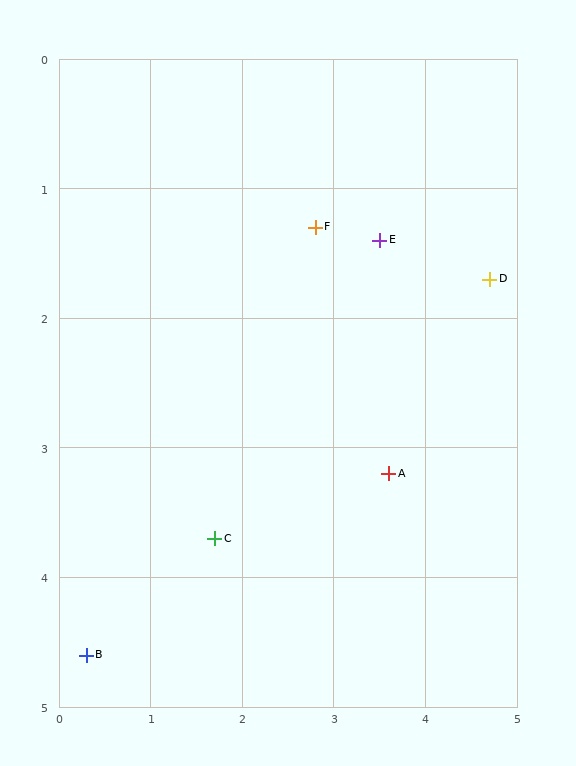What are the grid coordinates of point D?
Point D is at approximately (4.7, 1.7).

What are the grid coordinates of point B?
Point B is at approximately (0.3, 4.6).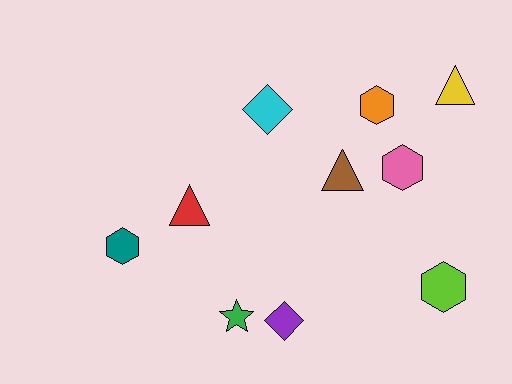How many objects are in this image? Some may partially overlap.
There are 10 objects.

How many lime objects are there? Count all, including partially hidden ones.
There is 1 lime object.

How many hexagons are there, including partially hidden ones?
There are 4 hexagons.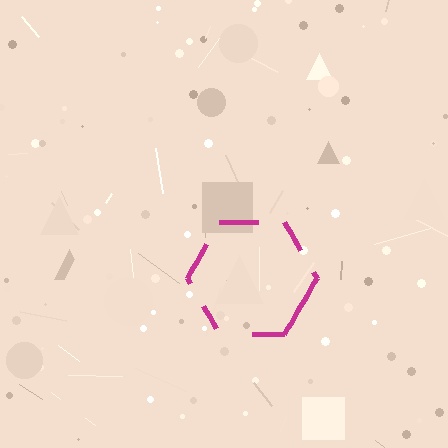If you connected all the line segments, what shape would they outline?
They would outline a hexagon.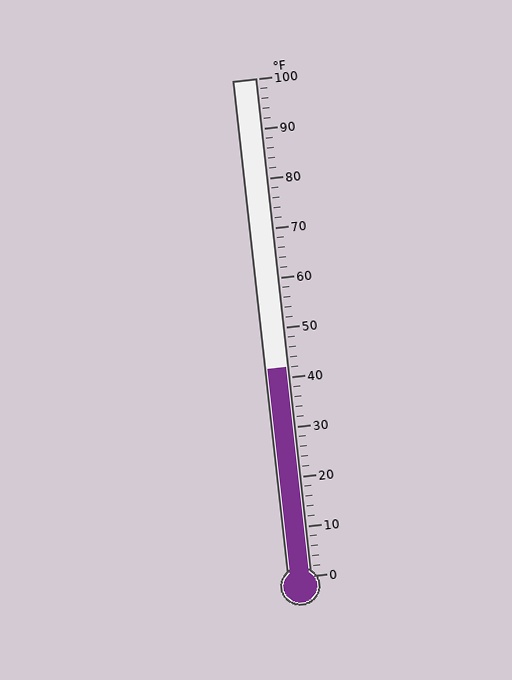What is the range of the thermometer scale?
The thermometer scale ranges from 0°F to 100°F.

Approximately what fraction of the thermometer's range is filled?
The thermometer is filled to approximately 40% of its range.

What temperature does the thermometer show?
The thermometer shows approximately 42°F.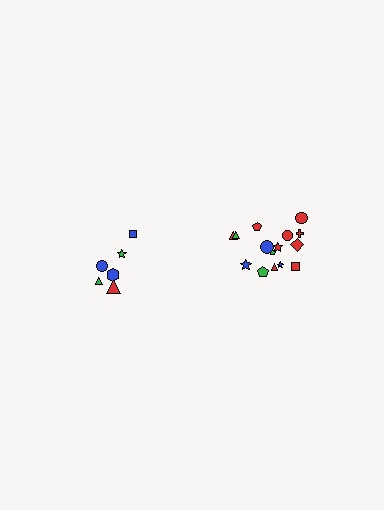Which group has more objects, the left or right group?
The right group.